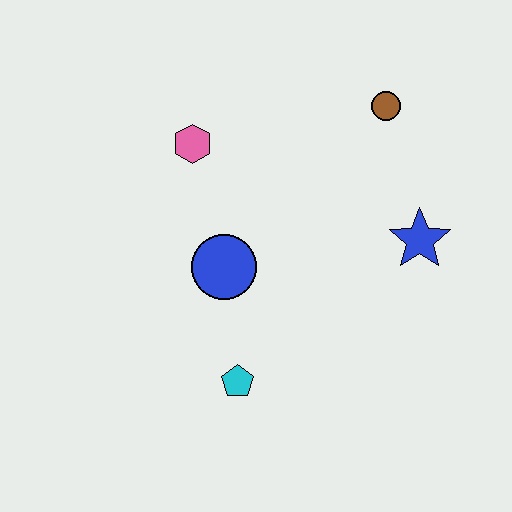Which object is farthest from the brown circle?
The cyan pentagon is farthest from the brown circle.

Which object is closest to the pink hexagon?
The blue circle is closest to the pink hexagon.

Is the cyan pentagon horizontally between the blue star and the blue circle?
Yes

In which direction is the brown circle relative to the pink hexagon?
The brown circle is to the right of the pink hexagon.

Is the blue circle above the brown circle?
No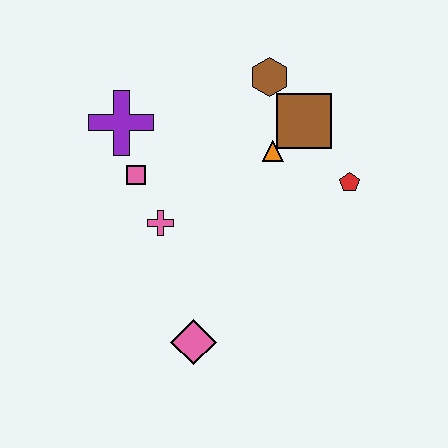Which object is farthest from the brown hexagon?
The pink diamond is farthest from the brown hexagon.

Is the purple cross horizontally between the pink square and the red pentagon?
No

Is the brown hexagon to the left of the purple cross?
No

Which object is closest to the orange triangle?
The brown square is closest to the orange triangle.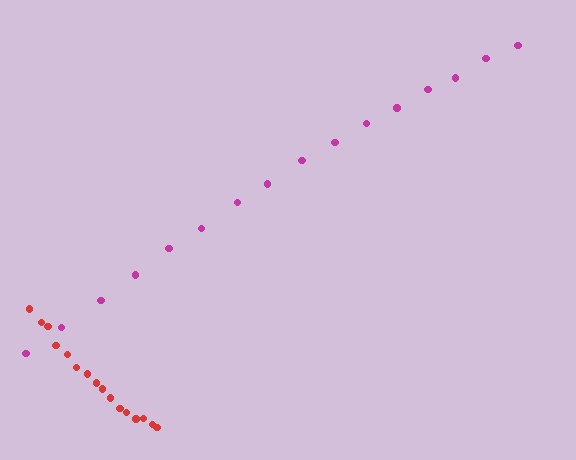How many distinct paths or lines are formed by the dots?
There are 2 distinct paths.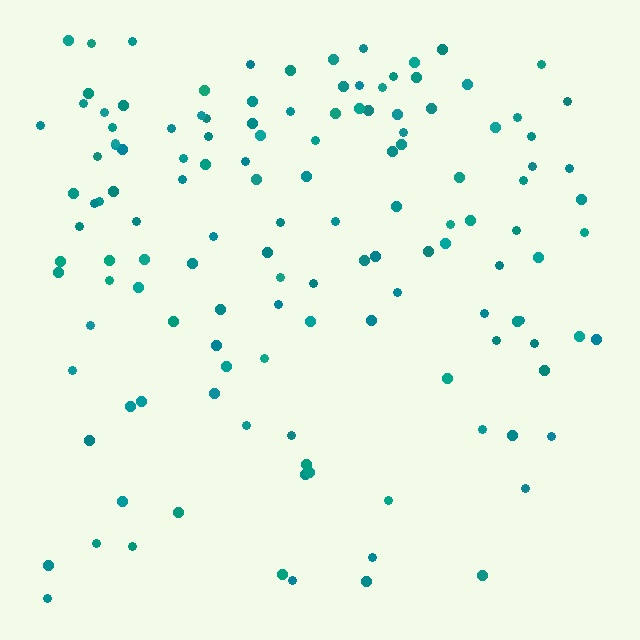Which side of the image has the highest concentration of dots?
The top.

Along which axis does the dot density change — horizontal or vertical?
Vertical.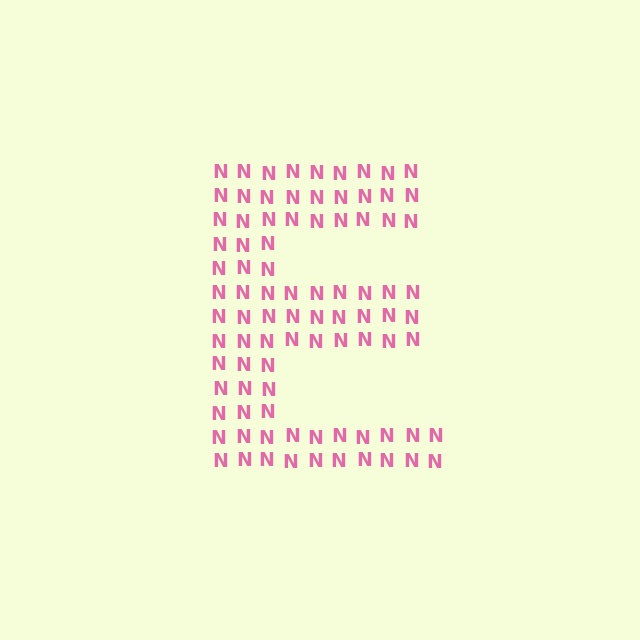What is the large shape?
The large shape is the letter E.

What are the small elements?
The small elements are letter N's.